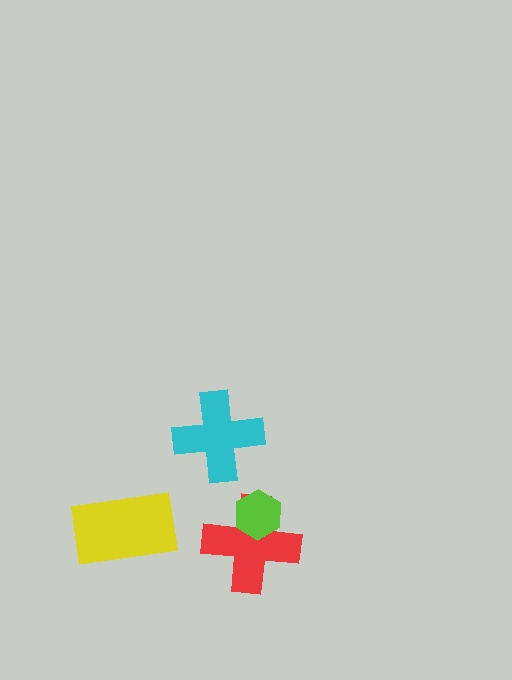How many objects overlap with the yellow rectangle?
0 objects overlap with the yellow rectangle.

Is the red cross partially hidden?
Yes, it is partially covered by another shape.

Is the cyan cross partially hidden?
No, no other shape covers it.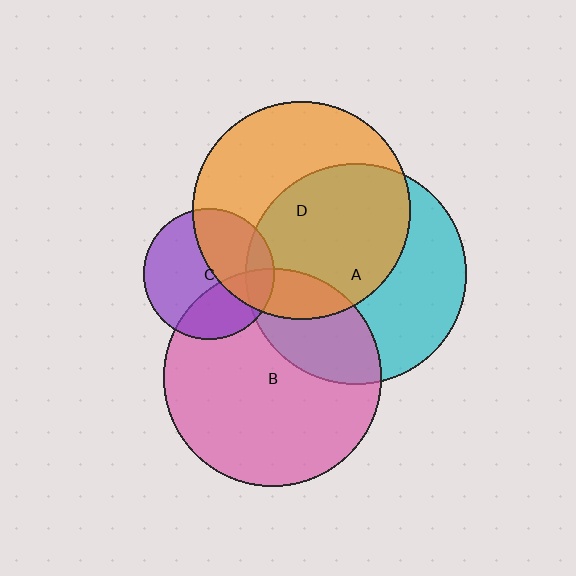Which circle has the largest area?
Circle A (cyan).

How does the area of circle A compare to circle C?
Approximately 2.8 times.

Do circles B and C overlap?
Yes.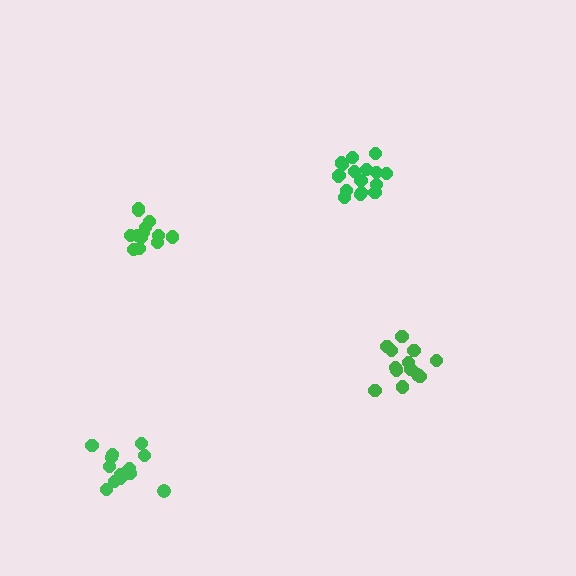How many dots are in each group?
Group 1: 17 dots, Group 2: 13 dots, Group 3: 13 dots, Group 4: 14 dots (57 total).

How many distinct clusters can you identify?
There are 4 distinct clusters.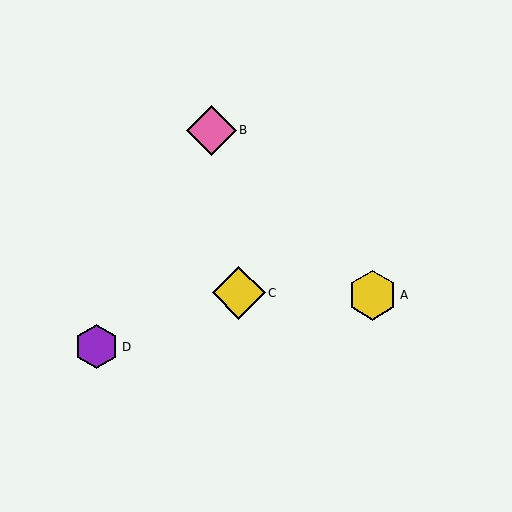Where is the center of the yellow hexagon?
The center of the yellow hexagon is at (372, 295).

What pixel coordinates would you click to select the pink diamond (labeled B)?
Click at (211, 130) to select the pink diamond B.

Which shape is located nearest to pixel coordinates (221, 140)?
The pink diamond (labeled B) at (211, 130) is nearest to that location.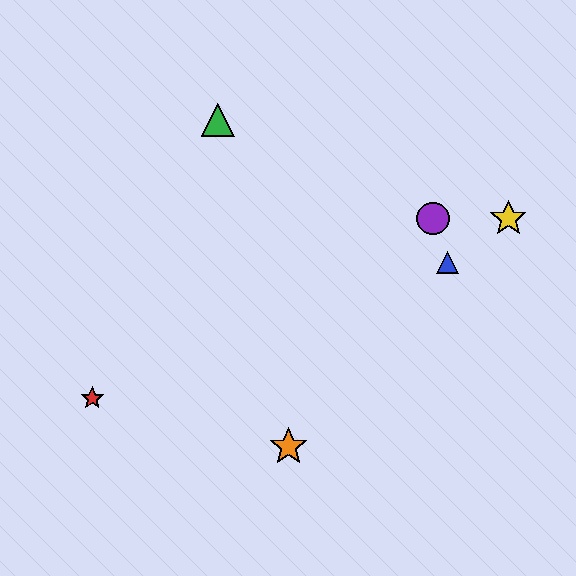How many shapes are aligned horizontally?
2 shapes (the yellow star, the purple circle) are aligned horizontally.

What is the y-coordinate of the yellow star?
The yellow star is at y≈219.